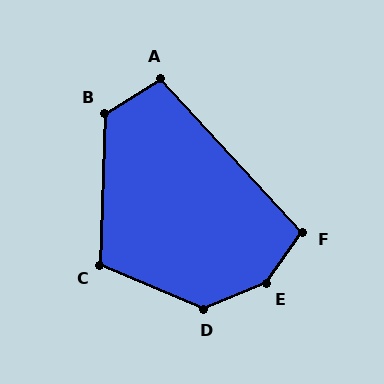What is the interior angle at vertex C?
Approximately 111 degrees (obtuse).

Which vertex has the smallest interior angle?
A, at approximately 101 degrees.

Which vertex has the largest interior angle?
E, at approximately 148 degrees.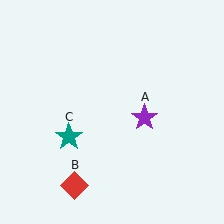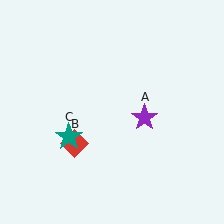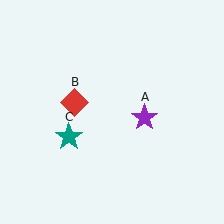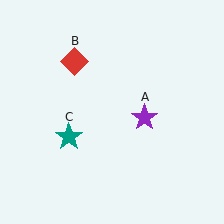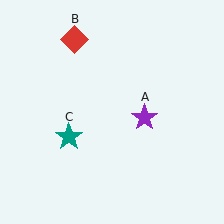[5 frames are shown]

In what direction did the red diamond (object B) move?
The red diamond (object B) moved up.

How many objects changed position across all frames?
1 object changed position: red diamond (object B).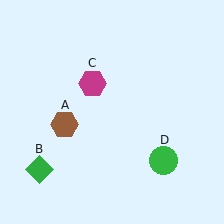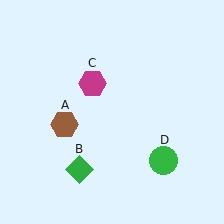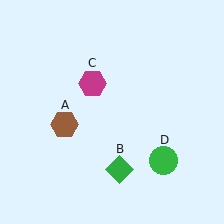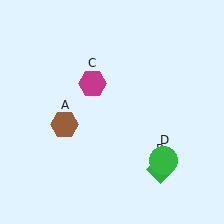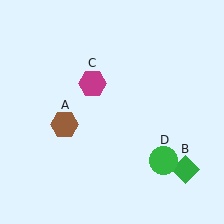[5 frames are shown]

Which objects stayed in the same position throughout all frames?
Brown hexagon (object A) and magenta hexagon (object C) and green circle (object D) remained stationary.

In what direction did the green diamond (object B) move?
The green diamond (object B) moved right.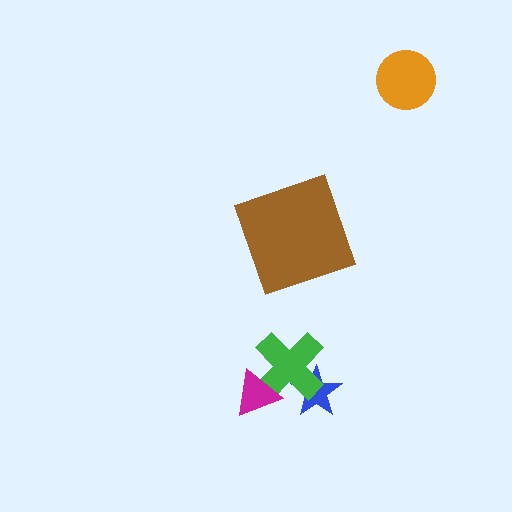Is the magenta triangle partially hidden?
No, no other shape covers it.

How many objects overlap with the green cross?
2 objects overlap with the green cross.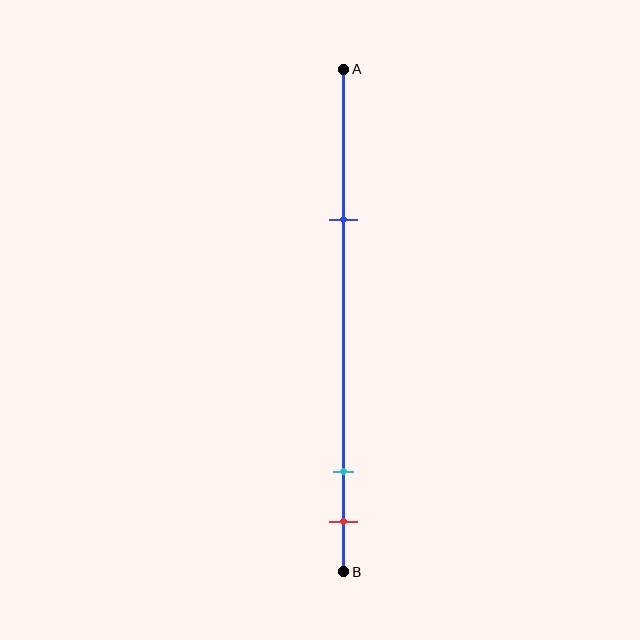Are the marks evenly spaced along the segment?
No, the marks are not evenly spaced.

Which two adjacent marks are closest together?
The cyan and red marks are the closest adjacent pair.